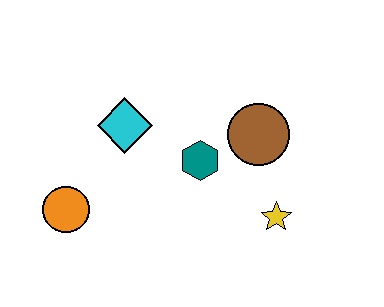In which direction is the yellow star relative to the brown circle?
The yellow star is below the brown circle.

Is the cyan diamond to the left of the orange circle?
No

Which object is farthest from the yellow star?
The orange circle is farthest from the yellow star.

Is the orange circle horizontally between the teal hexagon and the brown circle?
No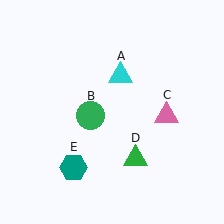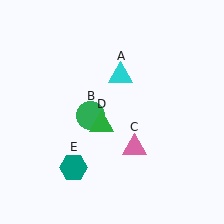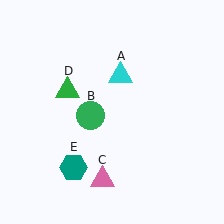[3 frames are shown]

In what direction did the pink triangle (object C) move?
The pink triangle (object C) moved down and to the left.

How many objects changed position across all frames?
2 objects changed position: pink triangle (object C), green triangle (object D).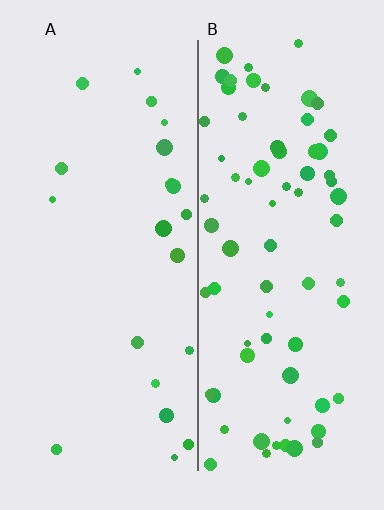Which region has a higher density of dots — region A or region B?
B (the right).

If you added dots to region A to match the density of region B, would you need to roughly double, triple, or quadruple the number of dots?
Approximately triple.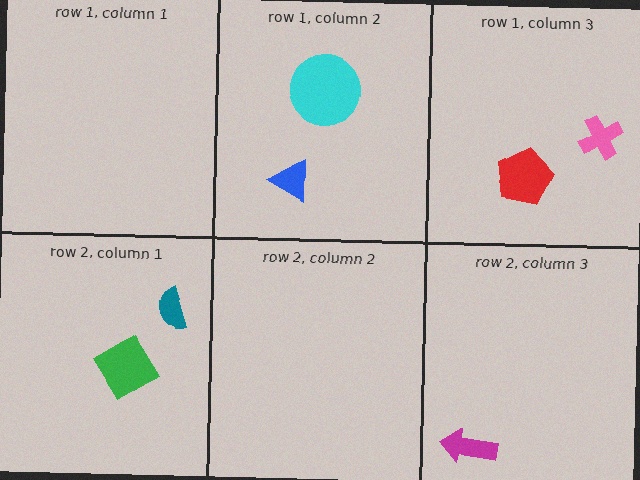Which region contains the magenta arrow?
The row 2, column 3 region.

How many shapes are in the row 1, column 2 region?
2.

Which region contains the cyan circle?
The row 1, column 2 region.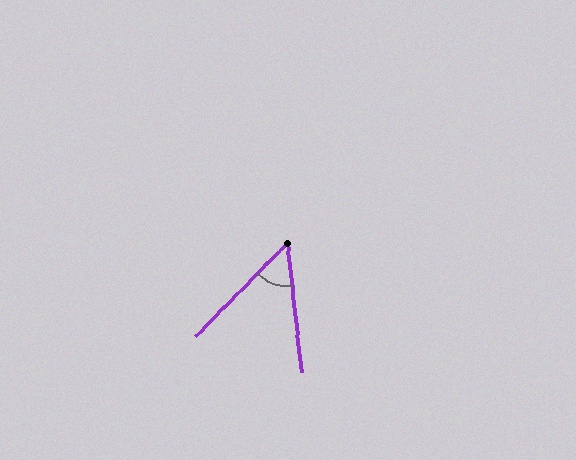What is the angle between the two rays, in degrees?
Approximately 51 degrees.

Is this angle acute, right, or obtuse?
It is acute.